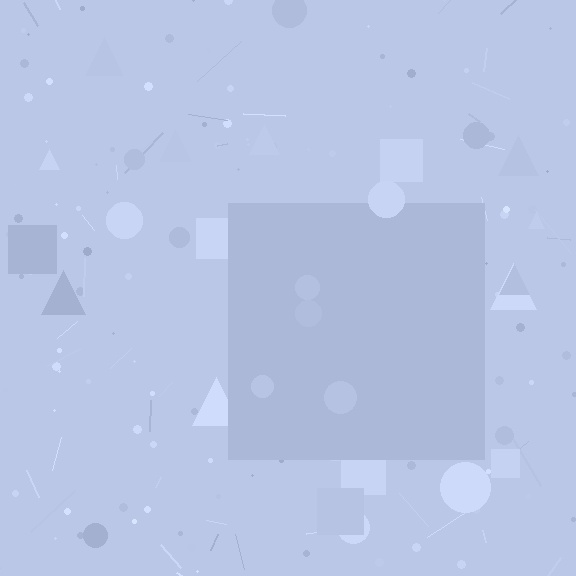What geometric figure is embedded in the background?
A square is embedded in the background.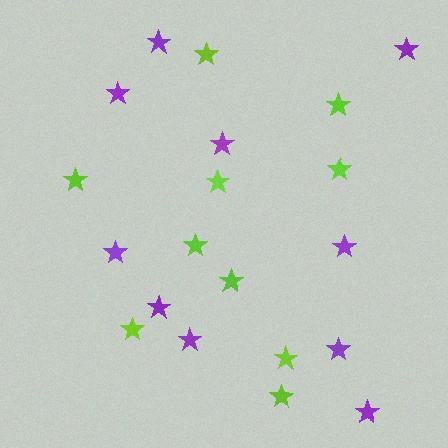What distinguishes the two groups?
There are 2 groups: one group of purple stars (10) and one group of lime stars (10).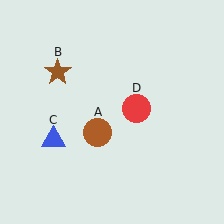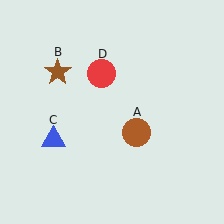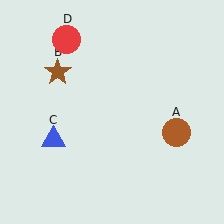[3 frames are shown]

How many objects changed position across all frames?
2 objects changed position: brown circle (object A), red circle (object D).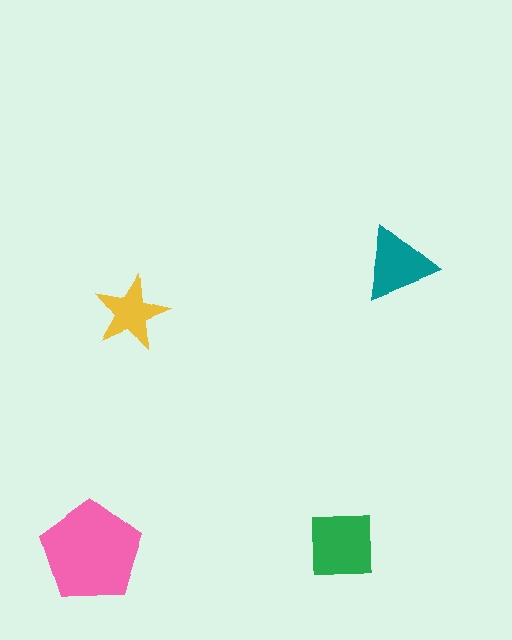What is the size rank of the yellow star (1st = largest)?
4th.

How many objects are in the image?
There are 4 objects in the image.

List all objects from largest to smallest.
The pink pentagon, the green square, the teal triangle, the yellow star.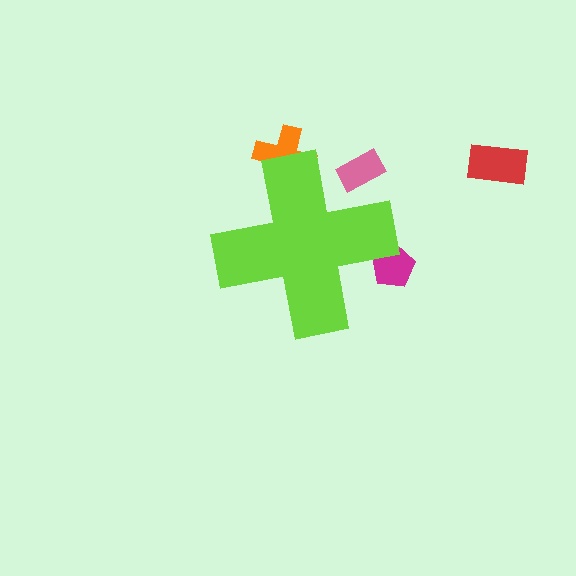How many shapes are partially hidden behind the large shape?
3 shapes are partially hidden.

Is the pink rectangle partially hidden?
Yes, the pink rectangle is partially hidden behind the lime cross.